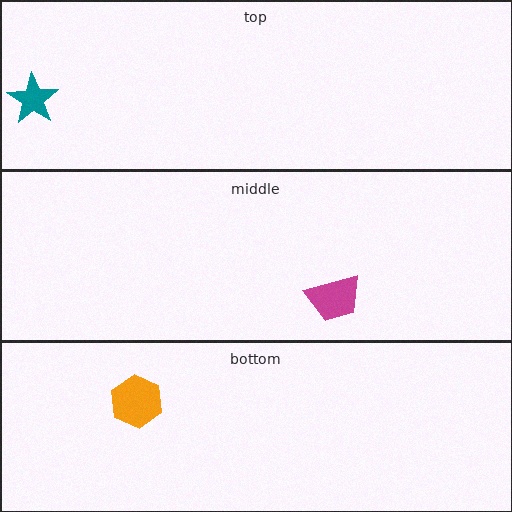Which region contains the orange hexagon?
The bottom region.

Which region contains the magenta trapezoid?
The middle region.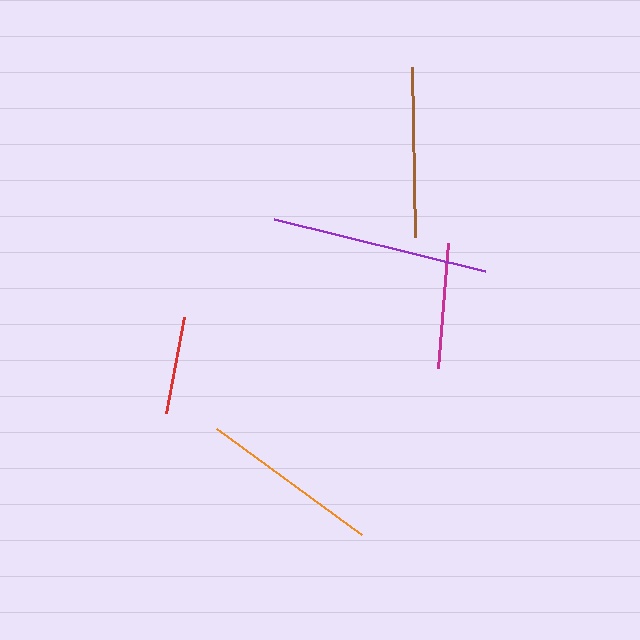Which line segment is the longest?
The purple line is the longest at approximately 217 pixels.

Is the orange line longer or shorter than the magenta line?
The orange line is longer than the magenta line.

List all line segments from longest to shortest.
From longest to shortest: purple, orange, brown, magenta, red.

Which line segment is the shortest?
The red line is the shortest at approximately 97 pixels.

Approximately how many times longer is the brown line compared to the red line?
The brown line is approximately 1.7 times the length of the red line.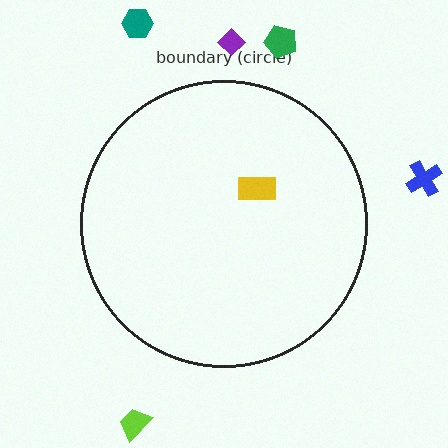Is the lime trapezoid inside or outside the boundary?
Outside.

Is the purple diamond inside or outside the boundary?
Outside.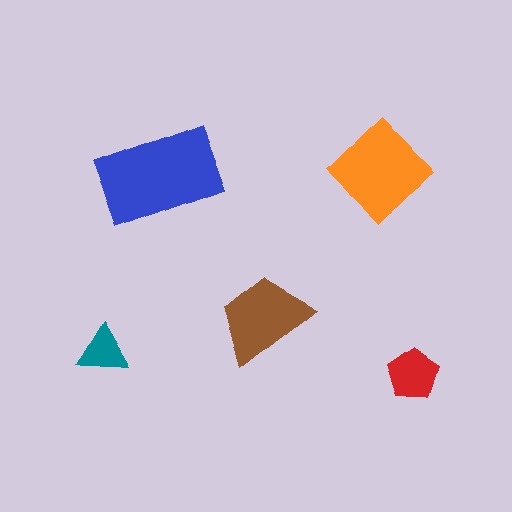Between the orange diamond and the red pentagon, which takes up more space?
The orange diamond.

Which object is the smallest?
The teal triangle.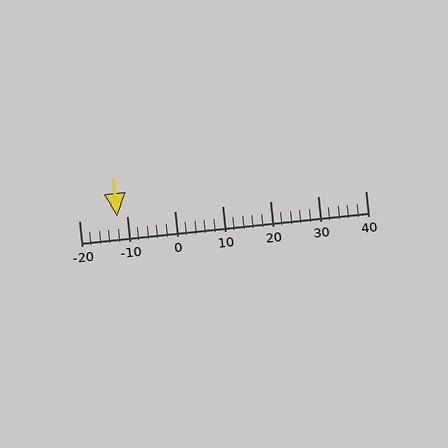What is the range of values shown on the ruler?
The ruler shows values from -20 to 40.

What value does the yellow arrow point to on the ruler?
The yellow arrow points to approximately -12.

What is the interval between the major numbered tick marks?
The major tick marks are spaced 10 units apart.